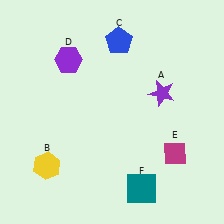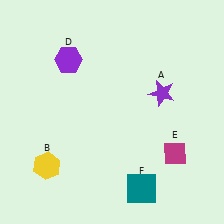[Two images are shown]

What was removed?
The blue pentagon (C) was removed in Image 2.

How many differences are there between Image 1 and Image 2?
There is 1 difference between the two images.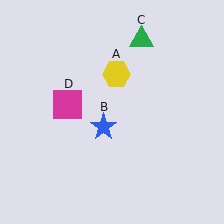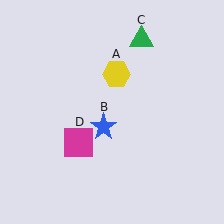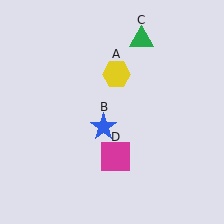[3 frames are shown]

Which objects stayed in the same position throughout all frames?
Yellow hexagon (object A) and blue star (object B) and green triangle (object C) remained stationary.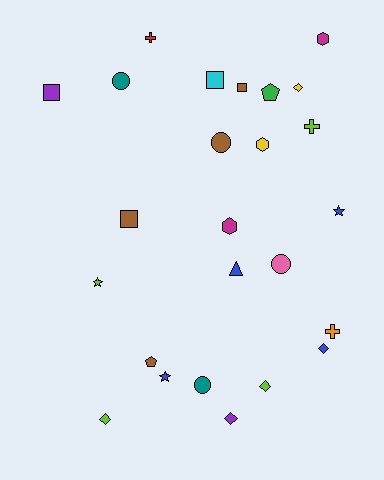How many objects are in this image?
There are 25 objects.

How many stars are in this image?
There are 3 stars.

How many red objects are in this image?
There is 1 red object.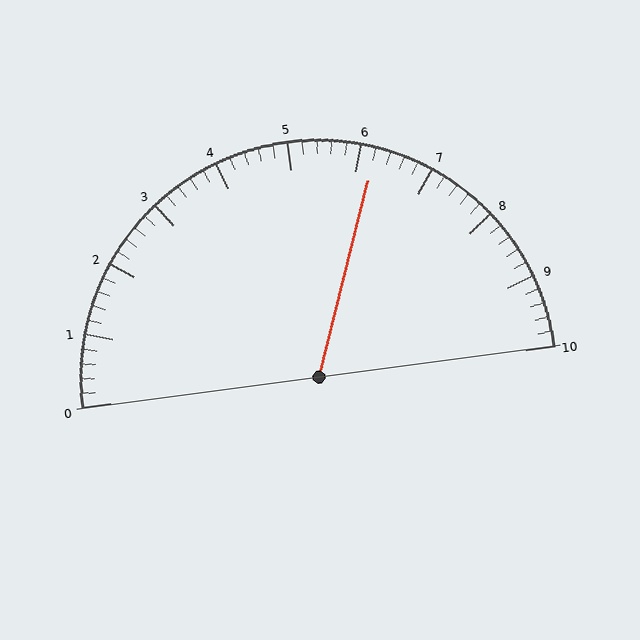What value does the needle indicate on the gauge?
The needle indicates approximately 6.2.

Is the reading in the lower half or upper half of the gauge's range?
The reading is in the upper half of the range (0 to 10).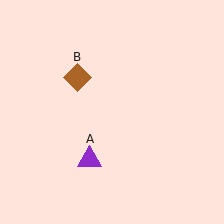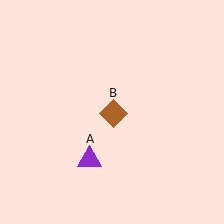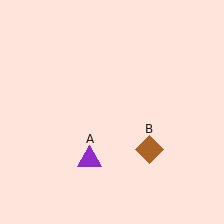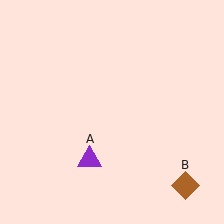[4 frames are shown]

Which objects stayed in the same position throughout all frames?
Purple triangle (object A) remained stationary.